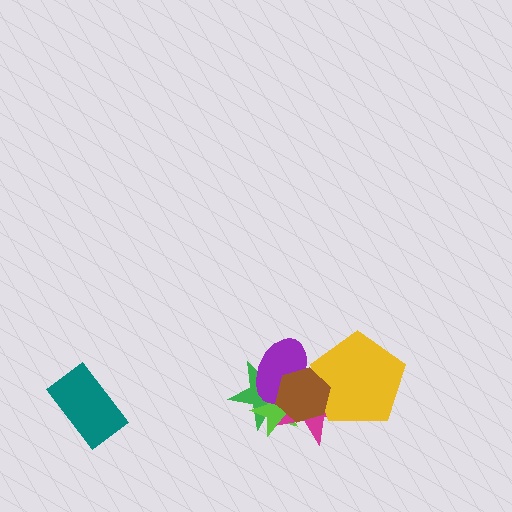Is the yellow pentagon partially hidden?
Yes, it is partially covered by another shape.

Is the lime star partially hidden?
Yes, it is partially covered by another shape.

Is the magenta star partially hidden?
Yes, it is partially covered by another shape.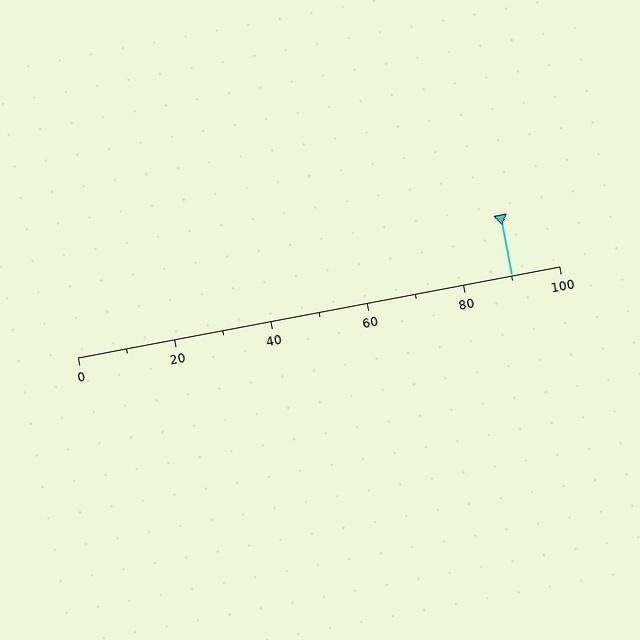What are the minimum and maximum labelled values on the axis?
The axis runs from 0 to 100.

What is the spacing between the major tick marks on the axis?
The major ticks are spaced 20 apart.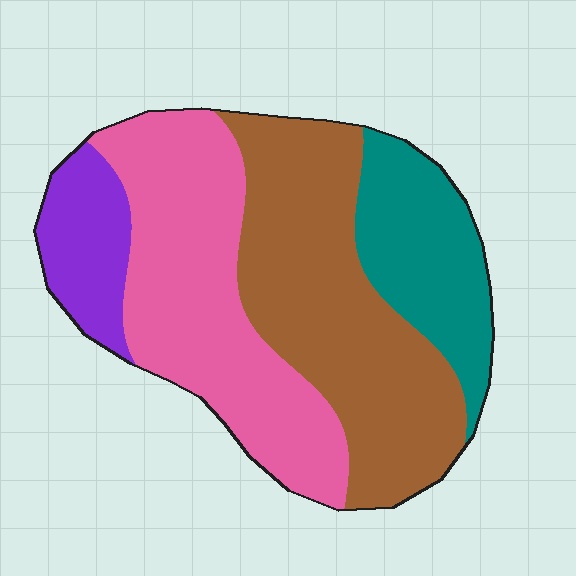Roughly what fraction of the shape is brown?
Brown takes up about three eighths (3/8) of the shape.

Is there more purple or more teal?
Teal.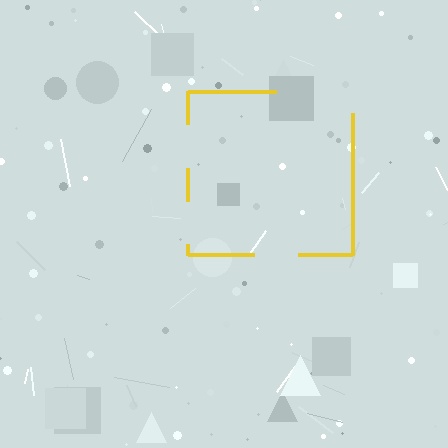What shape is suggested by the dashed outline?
The dashed outline suggests a square.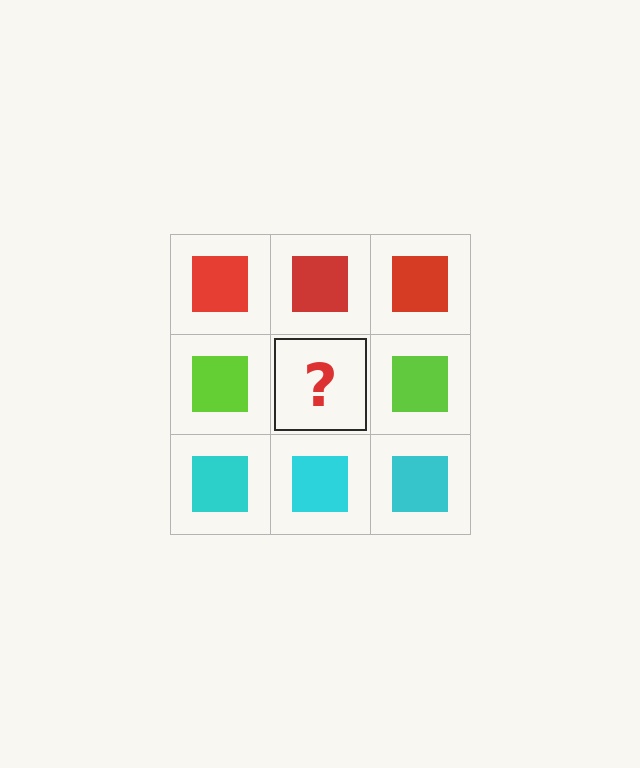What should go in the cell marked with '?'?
The missing cell should contain a lime square.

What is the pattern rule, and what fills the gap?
The rule is that each row has a consistent color. The gap should be filled with a lime square.